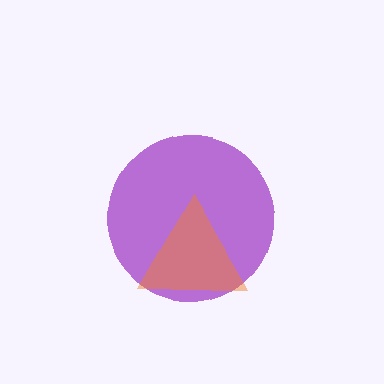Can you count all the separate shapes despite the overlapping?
Yes, there are 2 separate shapes.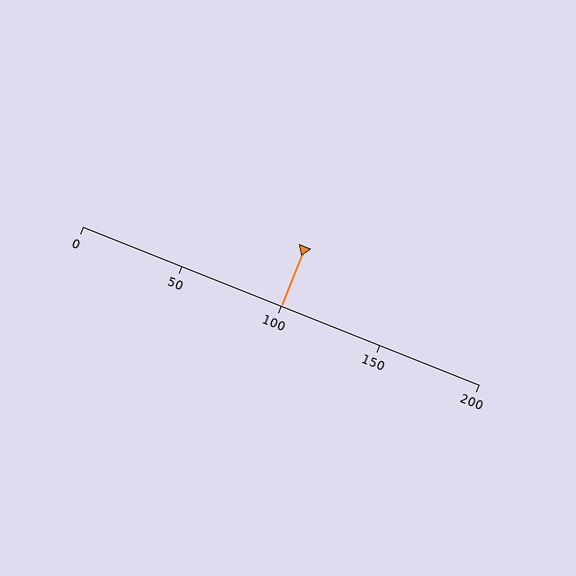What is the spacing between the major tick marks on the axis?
The major ticks are spaced 50 apart.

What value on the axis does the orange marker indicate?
The marker indicates approximately 100.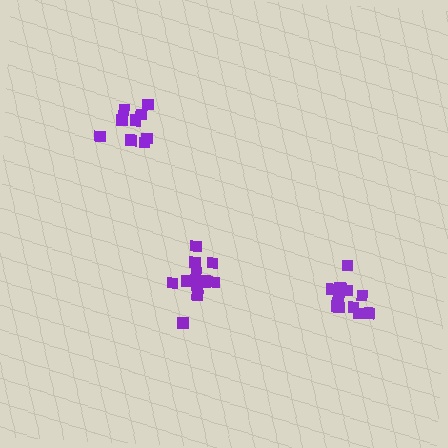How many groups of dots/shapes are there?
There are 3 groups.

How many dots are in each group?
Group 1: 12 dots, Group 2: 14 dots, Group 3: 9 dots (35 total).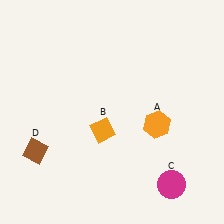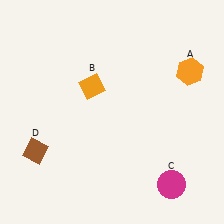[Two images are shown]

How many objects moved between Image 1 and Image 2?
2 objects moved between the two images.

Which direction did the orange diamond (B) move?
The orange diamond (B) moved up.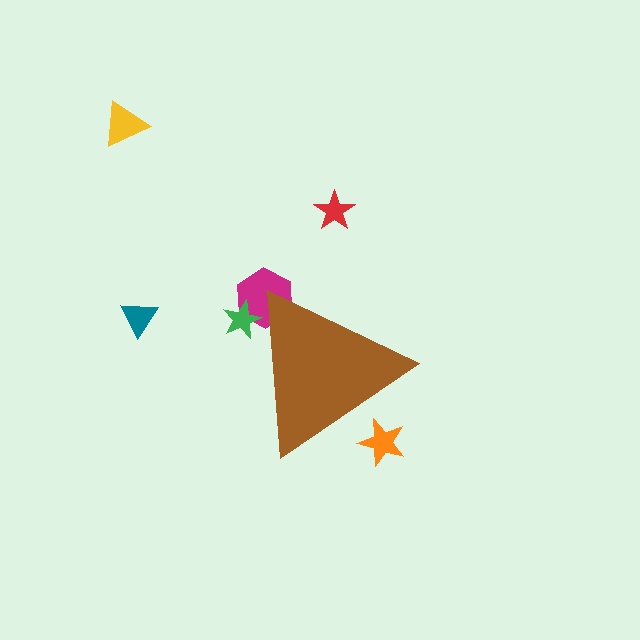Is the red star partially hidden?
No, the red star is fully visible.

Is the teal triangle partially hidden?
No, the teal triangle is fully visible.